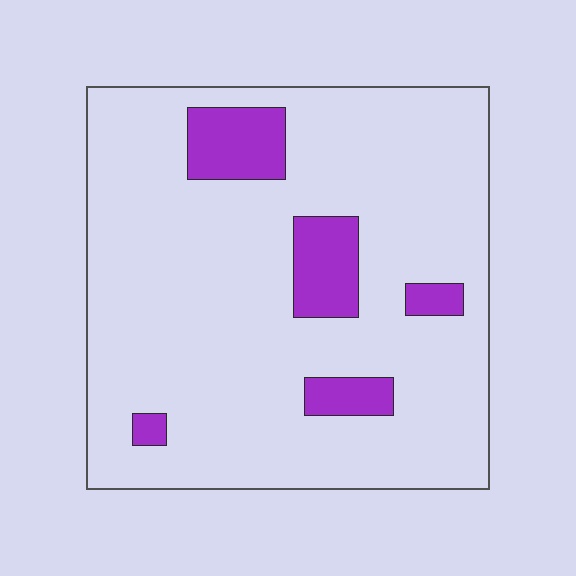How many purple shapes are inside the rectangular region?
5.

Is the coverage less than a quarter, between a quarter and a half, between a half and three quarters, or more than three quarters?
Less than a quarter.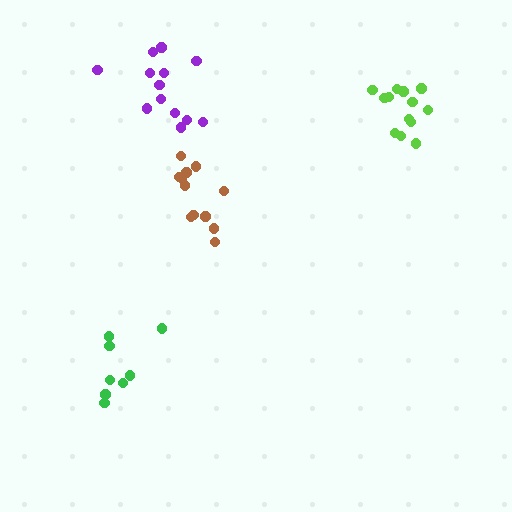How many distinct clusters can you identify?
There are 4 distinct clusters.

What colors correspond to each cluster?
The clusters are colored: brown, green, lime, purple.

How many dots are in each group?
Group 1: 12 dots, Group 2: 8 dots, Group 3: 13 dots, Group 4: 13 dots (46 total).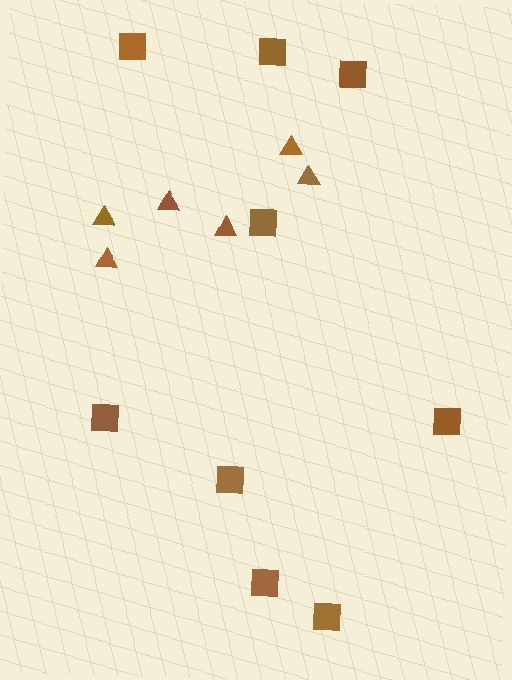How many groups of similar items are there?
There are 2 groups: one group of triangles (6) and one group of squares (9).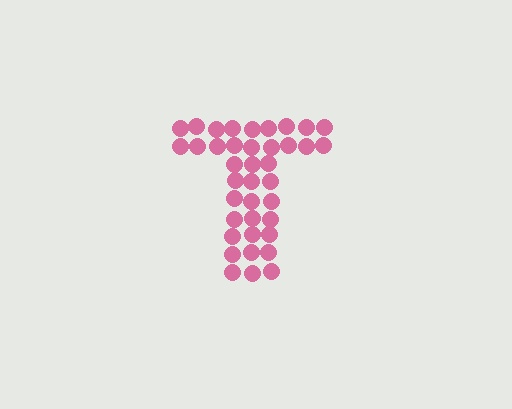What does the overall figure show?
The overall figure shows the letter T.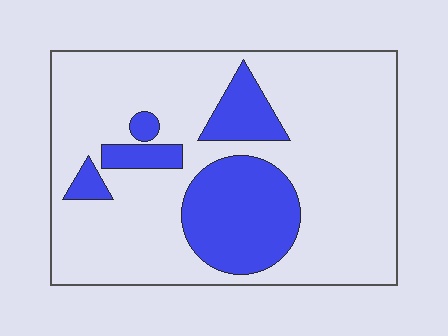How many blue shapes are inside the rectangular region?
5.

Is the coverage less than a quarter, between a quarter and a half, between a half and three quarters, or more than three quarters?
Less than a quarter.